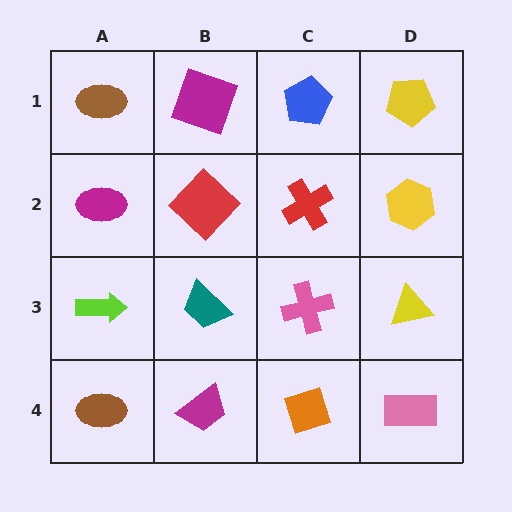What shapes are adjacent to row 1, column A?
A magenta ellipse (row 2, column A), a magenta square (row 1, column B).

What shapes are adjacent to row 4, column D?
A yellow triangle (row 3, column D), an orange diamond (row 4, column C).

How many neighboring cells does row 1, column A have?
2.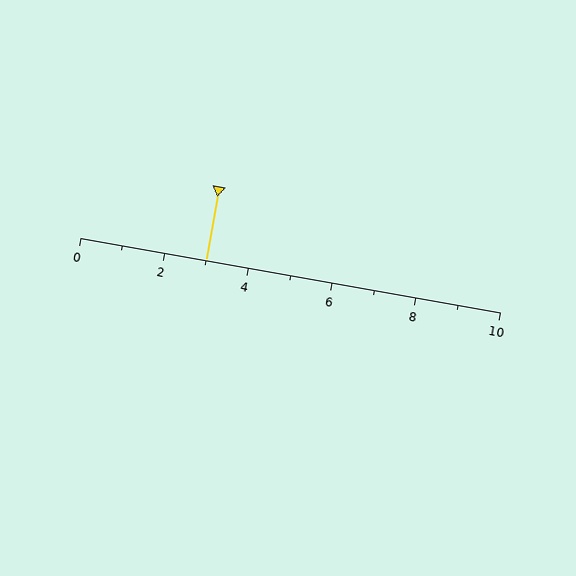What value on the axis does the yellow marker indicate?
The marker indicates approximately 3.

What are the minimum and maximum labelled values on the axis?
The axis runs from 0 to 10.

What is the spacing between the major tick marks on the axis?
The major ticks are spaced 2 apart.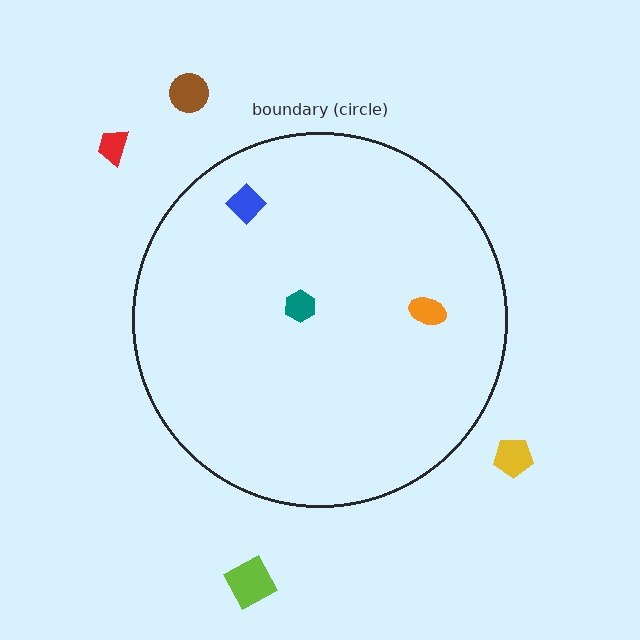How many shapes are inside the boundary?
3 inside, 4 outside.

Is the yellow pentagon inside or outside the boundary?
Outside.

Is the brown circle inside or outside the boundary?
Outside.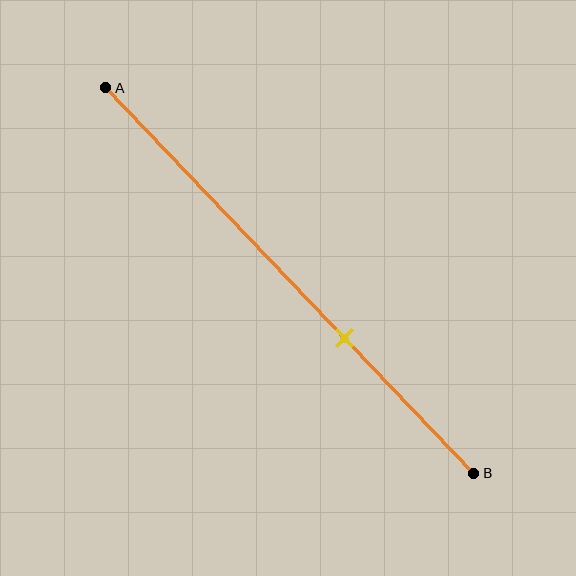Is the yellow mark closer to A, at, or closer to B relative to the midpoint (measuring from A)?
The yellow mark is closer to point B than the midpoint of segment AB.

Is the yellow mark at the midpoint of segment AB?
No, the mark is at about 65% from A, not at the 50% midpoint.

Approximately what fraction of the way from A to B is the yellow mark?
The yellow mark is approximately 65% of the way from A to B.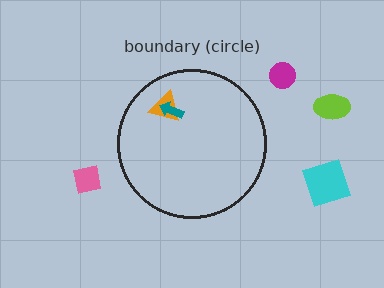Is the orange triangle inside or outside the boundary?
Inside.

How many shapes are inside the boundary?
2 inside, 4 outside.